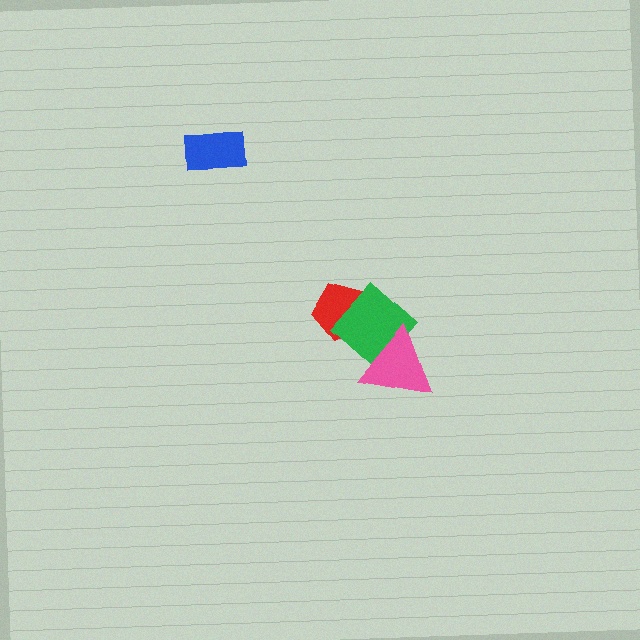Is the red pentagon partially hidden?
Yes, it is partially covered by another shape.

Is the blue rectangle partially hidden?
No, no other shape covers it.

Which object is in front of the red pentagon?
The green diamond is in front of the red pentagon.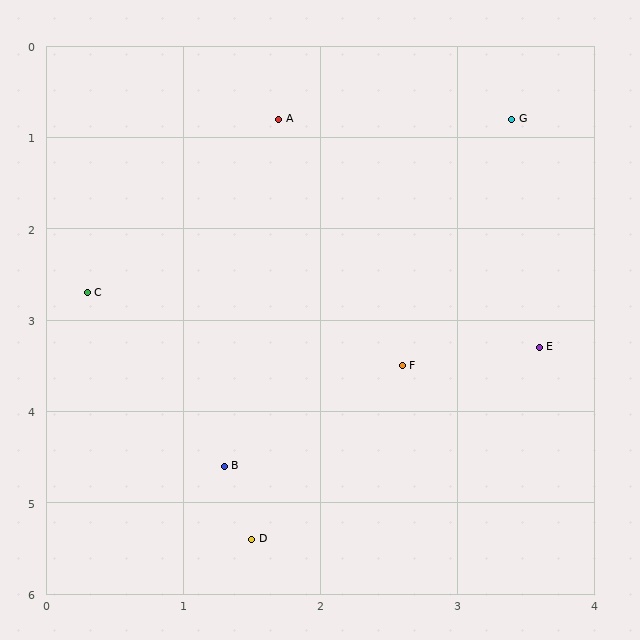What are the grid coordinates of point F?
Point F is at approximately (2.6, 3.5).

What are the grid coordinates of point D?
Point D is at approximately (1.5, 5.4).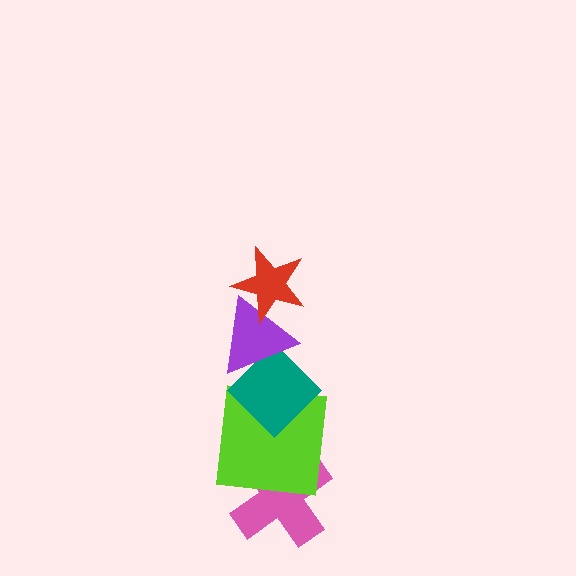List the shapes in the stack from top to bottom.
From top to bottom: the red star, the purple triangle, the teal diamond, the lime square, the pink cross.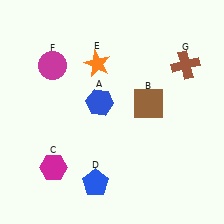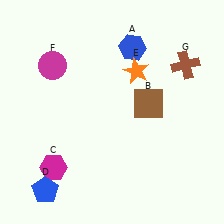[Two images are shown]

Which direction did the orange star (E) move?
The orange star (E) moved right.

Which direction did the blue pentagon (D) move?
The blue pentagon (D) moved left.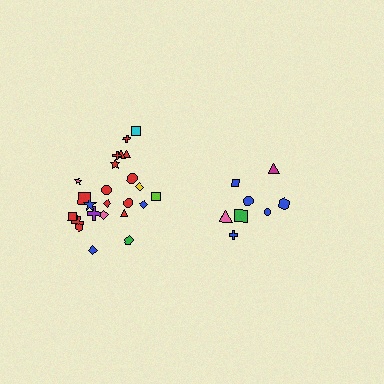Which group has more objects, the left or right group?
The left group.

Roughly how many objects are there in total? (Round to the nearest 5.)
Roughly 35 objects in total.